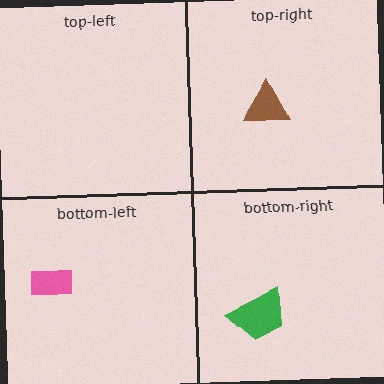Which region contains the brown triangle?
The top-right region.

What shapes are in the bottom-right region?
The green trapezoid.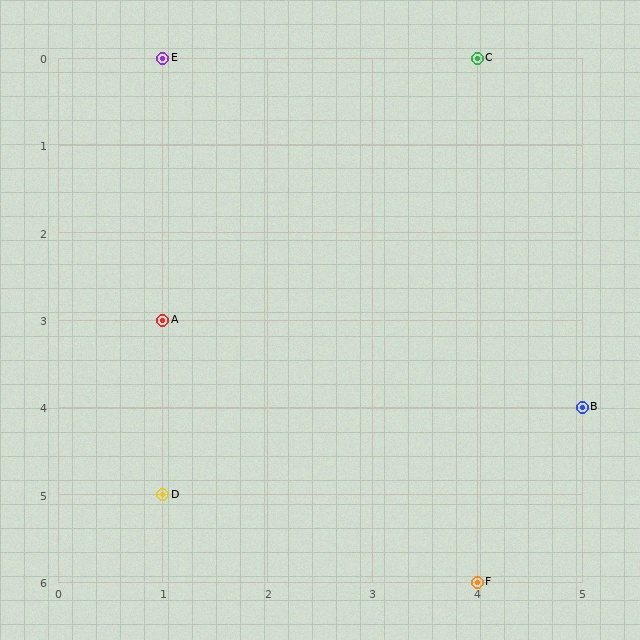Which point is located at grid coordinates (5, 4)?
Point B is at (5, 4).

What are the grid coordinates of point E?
Point E is at grid coordinates (1, 0).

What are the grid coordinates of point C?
Point C is at grid coordinates (4, 0).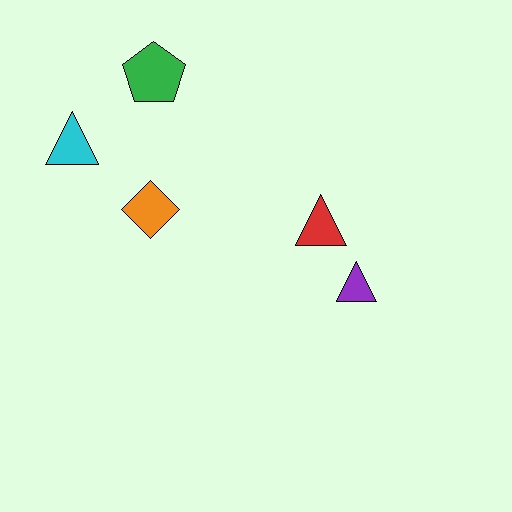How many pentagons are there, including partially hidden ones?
There is 1 pentagon.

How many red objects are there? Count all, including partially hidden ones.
There is 1 red object.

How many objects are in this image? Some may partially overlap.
There are 5 objects.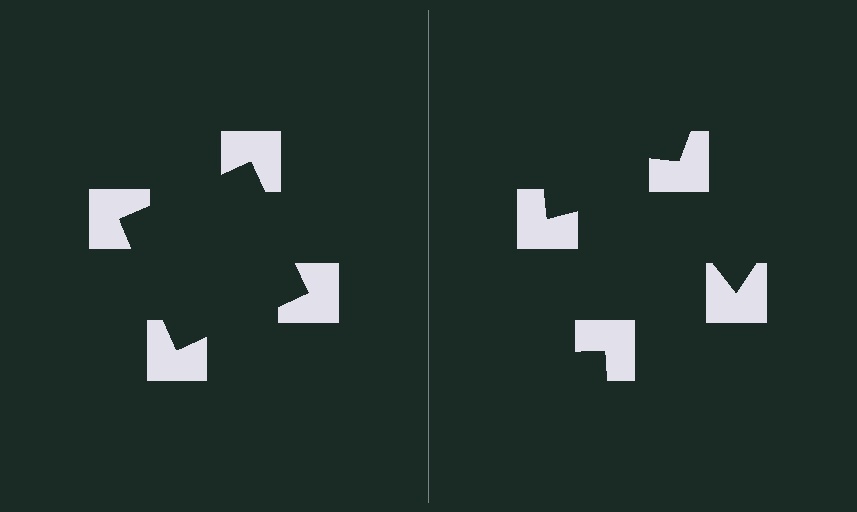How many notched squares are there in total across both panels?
8 — 4 on each side.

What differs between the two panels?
The notched squares are positioned identically on both sides; only the wedge orientations differ. On the left they align to a square; on the right they are misaligned.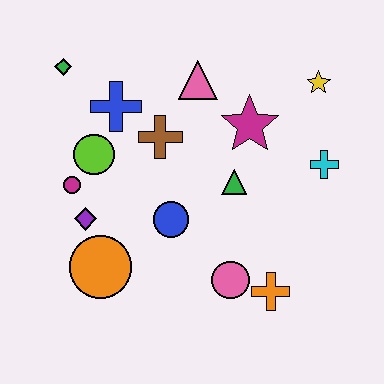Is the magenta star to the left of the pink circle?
No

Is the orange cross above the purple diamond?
No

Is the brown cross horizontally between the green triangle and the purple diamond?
Yes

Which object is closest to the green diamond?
The blue cross is closest to the green diamond.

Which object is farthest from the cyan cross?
The green diamond is farthest from the cyan cross.